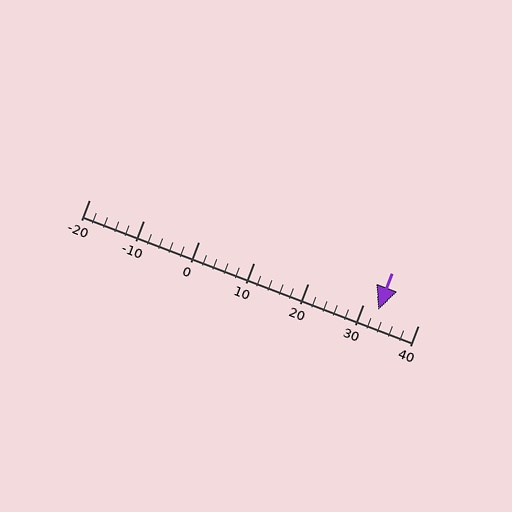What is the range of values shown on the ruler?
The ruler shows values from -20 to 40.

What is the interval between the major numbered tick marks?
The major tick marks are spaced 10 units apart.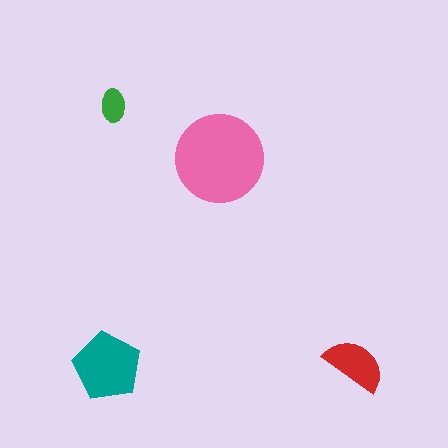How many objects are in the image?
There are 4 objects in the image.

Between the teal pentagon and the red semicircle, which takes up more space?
The teal pentagon.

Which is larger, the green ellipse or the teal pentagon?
The teal pentagon.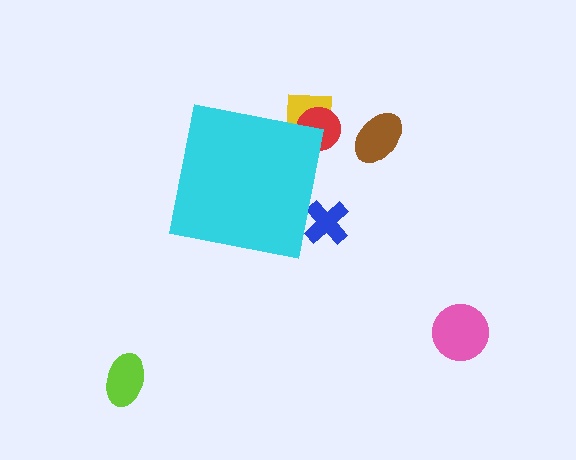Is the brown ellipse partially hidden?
No, the brown ellipse is fully visible.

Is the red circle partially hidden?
Yes, the red circle is partially hidden behind the cyan square.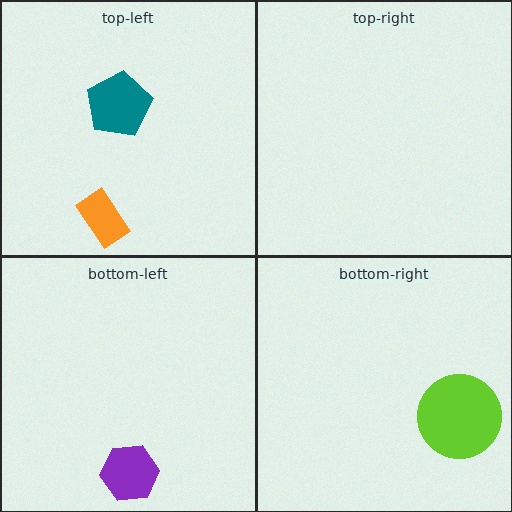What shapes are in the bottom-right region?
The lime circle.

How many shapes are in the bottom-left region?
1.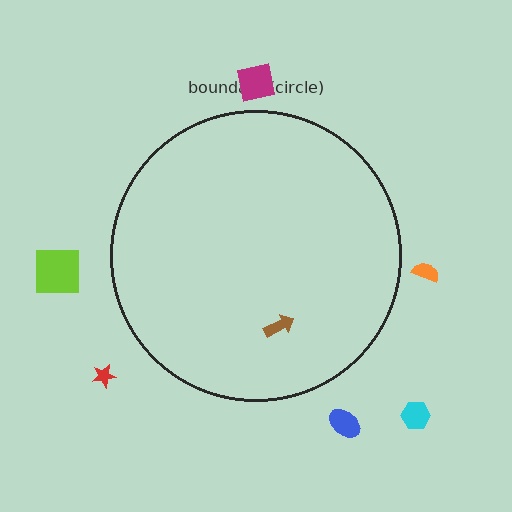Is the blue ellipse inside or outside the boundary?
Outside.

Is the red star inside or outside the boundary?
Outside.